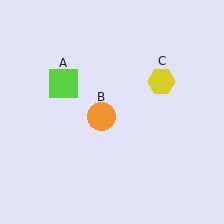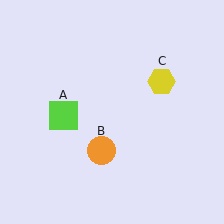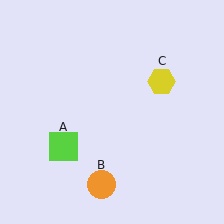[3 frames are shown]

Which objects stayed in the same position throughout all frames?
Yellow hexagon (object C) remained stationary.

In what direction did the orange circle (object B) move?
The orange circle (object B) moved down.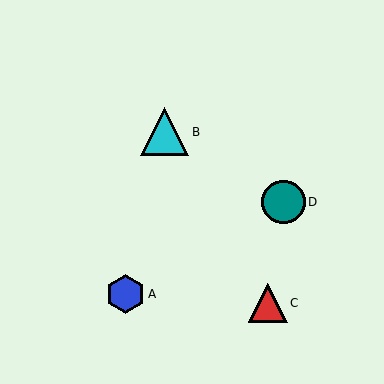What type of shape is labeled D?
Shape D is a teal circle.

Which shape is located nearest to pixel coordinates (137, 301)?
The blue hexagon (labeled A) at (125, 294) is nearest to that location.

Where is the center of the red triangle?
The center of the red triangle is at (268, 303).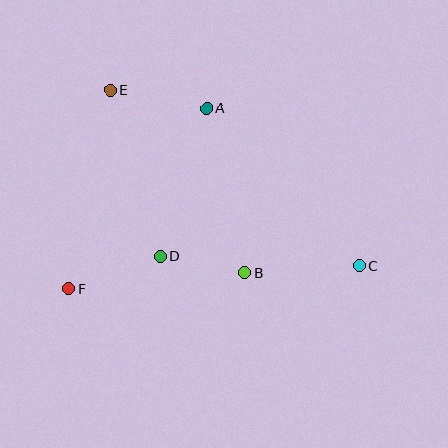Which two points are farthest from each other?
Points C and E are farthest from each other.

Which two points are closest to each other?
Points B and D are closest to each other.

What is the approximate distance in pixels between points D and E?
The distance between D and E is approximately 174 pixels.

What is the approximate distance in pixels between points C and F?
The distance between C and F is approximately 291 pixels.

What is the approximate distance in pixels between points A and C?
The distance between A and C is approximately 219 pixels.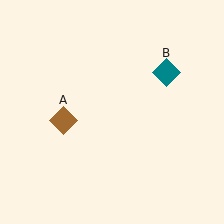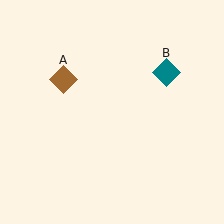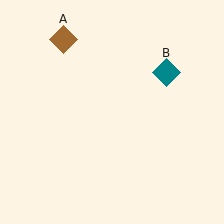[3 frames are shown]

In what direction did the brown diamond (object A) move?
The brown diamond (object A) moved up.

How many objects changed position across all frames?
1 object changed position: brown diamond (object A).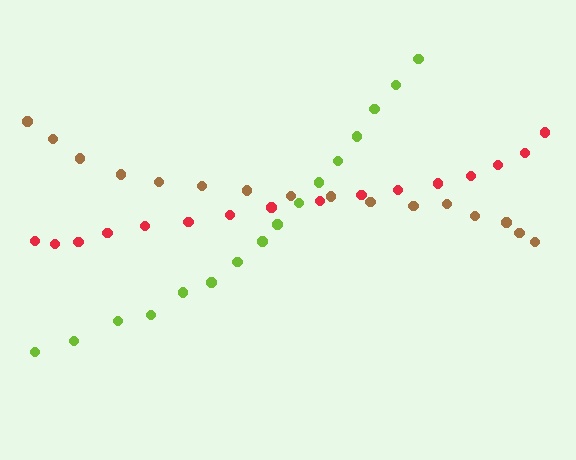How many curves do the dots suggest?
There are 3 distinct paths.